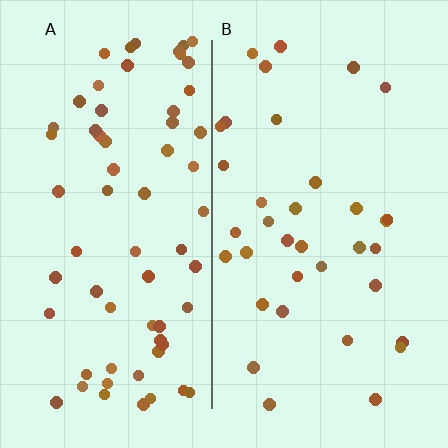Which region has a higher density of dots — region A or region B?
A (the left).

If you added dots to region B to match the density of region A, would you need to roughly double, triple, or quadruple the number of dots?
Approximately double.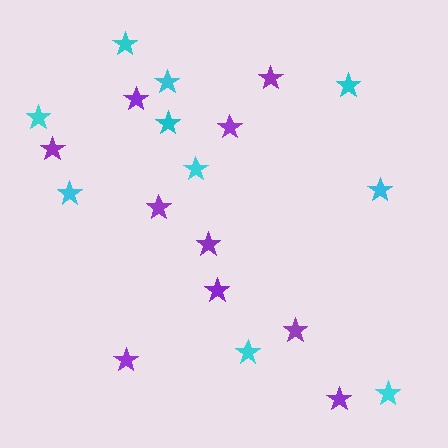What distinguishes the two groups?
There are 2 groups: one group of cyan stars (10) and one group of purple stars (10).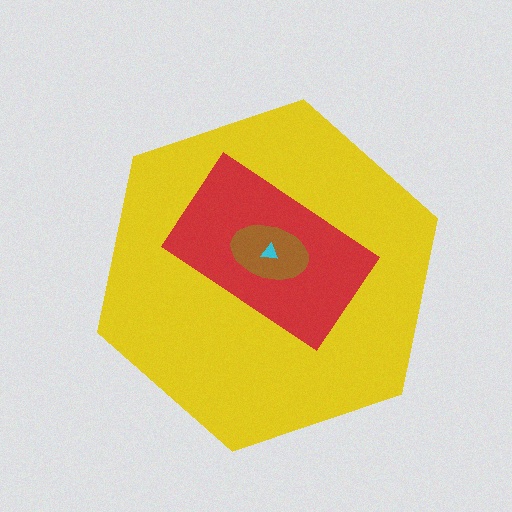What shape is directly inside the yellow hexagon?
The red rectangle.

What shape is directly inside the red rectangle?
The brown ellipse.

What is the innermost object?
The cyan triangle.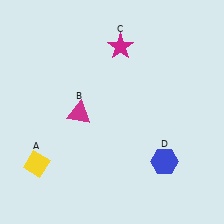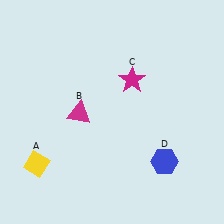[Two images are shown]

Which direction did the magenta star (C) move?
The magenta star (C) moved down.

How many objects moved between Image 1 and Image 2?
1 object moved between the two images.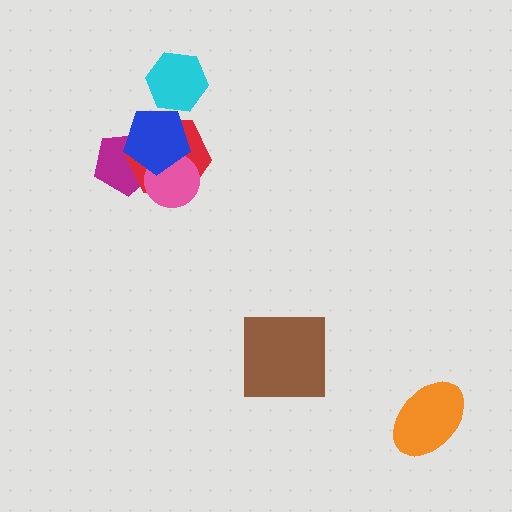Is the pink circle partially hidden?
Yes, it is partially covered by another shape.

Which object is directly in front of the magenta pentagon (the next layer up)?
The red hexagon is directly in front of the magenta pentagon.